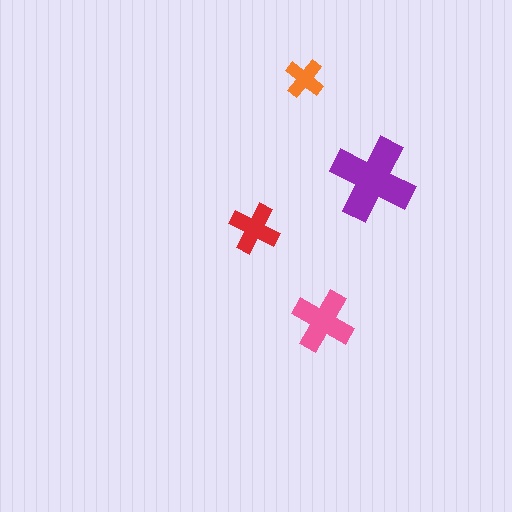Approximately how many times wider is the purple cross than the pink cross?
About 1.5 times wider.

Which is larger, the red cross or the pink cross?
The pink one.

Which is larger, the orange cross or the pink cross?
The pink one.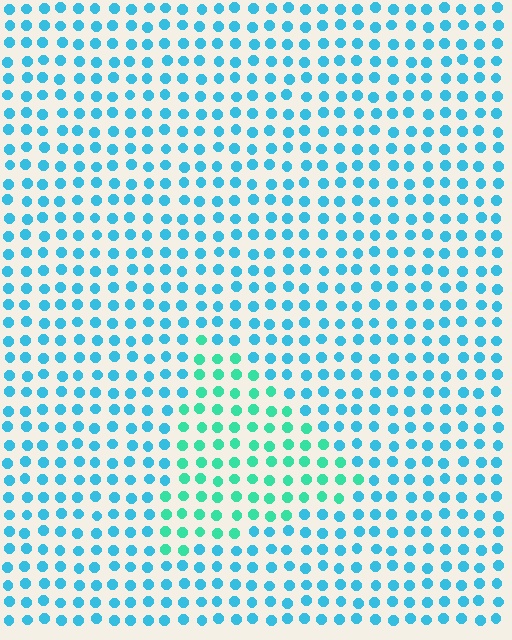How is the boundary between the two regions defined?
The boundary is defined purely by a slight shift in hue (about 34 degrees). Spacing, size, and orientation are identical on both sides.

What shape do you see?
I see a triangle.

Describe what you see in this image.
The image is filled with small cyan elements in a uniform arrangement. A triangle-shaped region is visible where the elements are tinted to a slightly different hue, forming a subtle color boundary.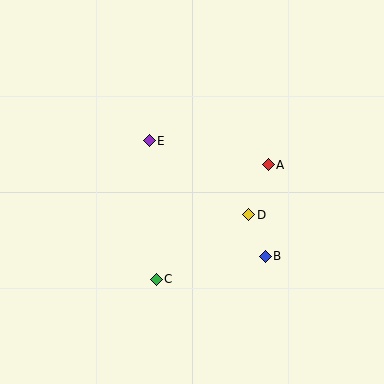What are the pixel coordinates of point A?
Point A is at (268, 165).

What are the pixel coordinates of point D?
Point D is at (249, 215).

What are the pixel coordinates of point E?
Point E is at (149, 141).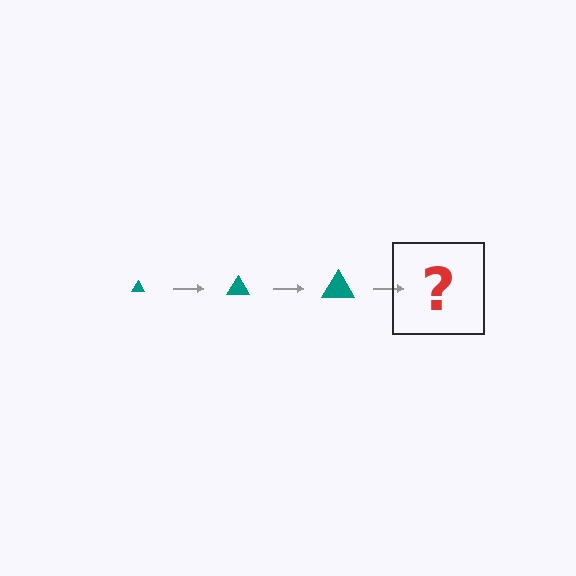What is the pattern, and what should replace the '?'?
The pattern is that the triangle gets progressively larger each step. The '?' should be a teal triangle, larger than the previous one.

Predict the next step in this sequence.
The next step is a teal triangle, larger than the previous one.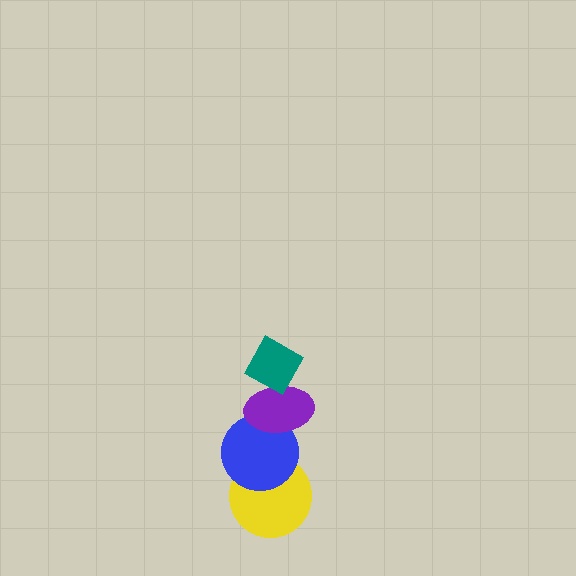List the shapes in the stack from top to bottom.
From top to bottom: the teal diamond, the purple ellipse, the blue circle, the yellow circle.